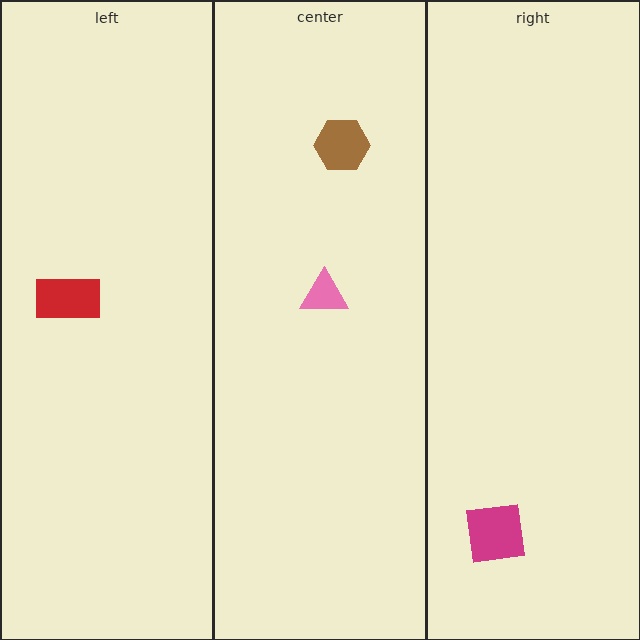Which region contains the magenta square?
The right region.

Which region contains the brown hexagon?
The center region.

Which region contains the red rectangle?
The left region.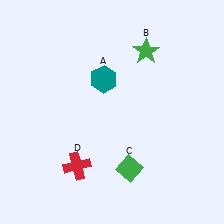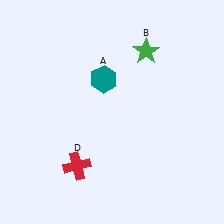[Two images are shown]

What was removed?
The green diamond (C) was removed in Image 2.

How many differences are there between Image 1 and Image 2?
There is 1 difference between the two images.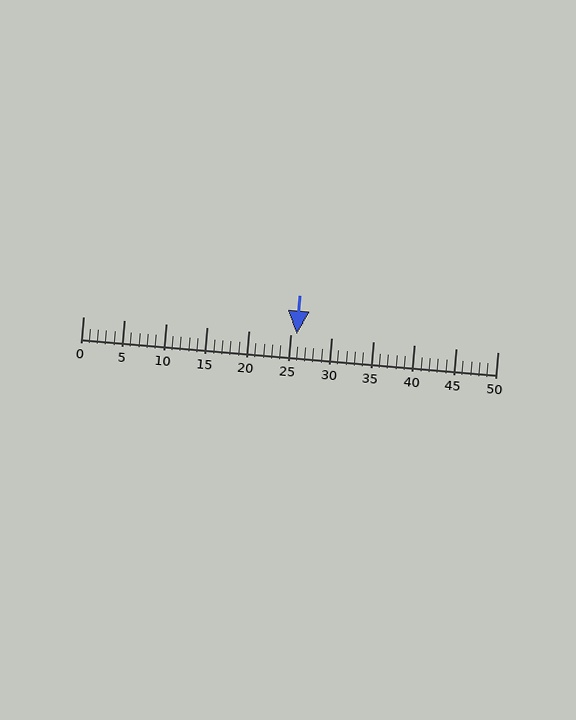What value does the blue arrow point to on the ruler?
The blue arrow points to approximately 26.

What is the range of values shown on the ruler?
The ruler shows values from 0 to 50.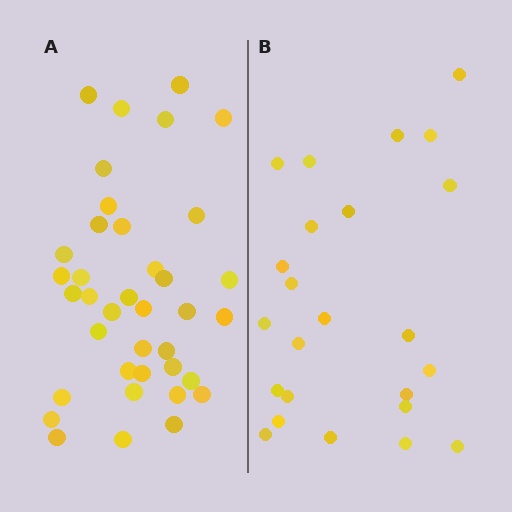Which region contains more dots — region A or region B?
Region A (the left region) has more dots.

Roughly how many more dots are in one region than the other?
Region A has approximately 15 more dots than region B.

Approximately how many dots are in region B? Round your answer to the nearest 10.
About 20 dots. (The exact count is 24, which rounds to 20.)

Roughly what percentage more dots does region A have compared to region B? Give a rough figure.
About 60% more.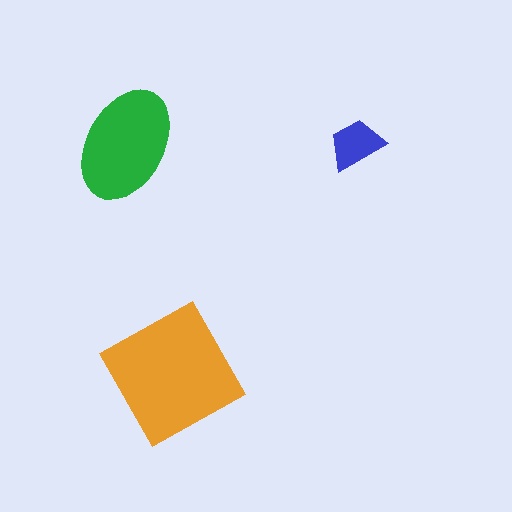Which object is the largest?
The orange square.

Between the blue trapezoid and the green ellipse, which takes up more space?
The green ellipse.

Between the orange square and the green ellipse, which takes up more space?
The orange square.